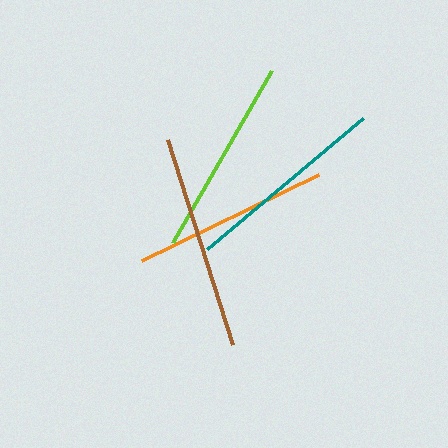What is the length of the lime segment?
The lime segment is approximately 198 pixels long.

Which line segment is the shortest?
The orange line is the shortest at approximately 196 pixels.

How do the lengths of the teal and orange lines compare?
The teal and orange lines are approximately the same length.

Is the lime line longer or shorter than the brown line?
The brown line is longer than the lime line.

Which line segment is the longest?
The brown line is the longest at approximately 215 pixels.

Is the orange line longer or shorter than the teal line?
The teal line is longer than the orange line.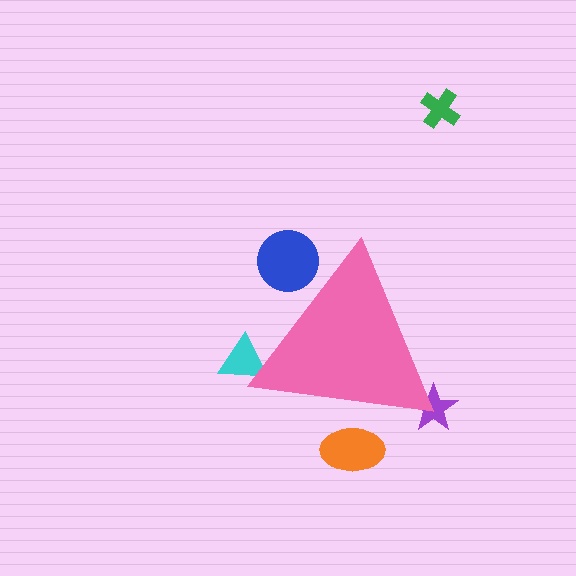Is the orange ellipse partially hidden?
Yes, the orange ellipse is partially hidden behind the pink triangle.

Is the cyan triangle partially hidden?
Yes, the cyan triangle is partially hidden behind the pink triangle.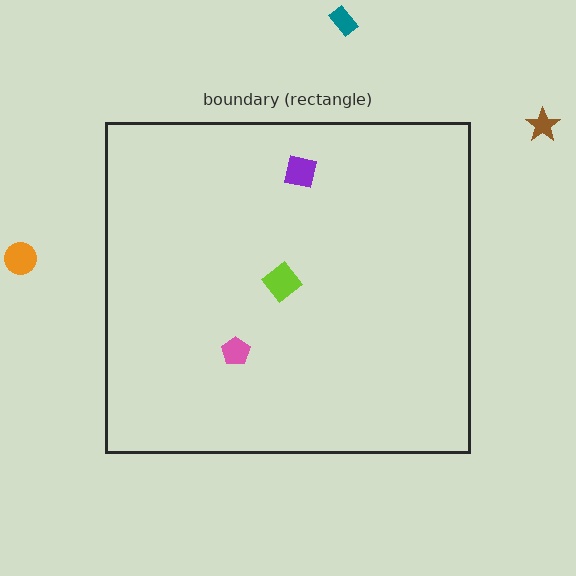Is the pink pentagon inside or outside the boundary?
Inside.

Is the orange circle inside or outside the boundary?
Outside.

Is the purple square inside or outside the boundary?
Inside.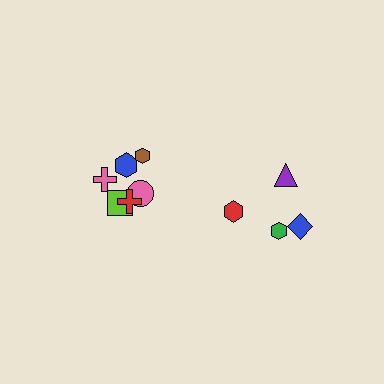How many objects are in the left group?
There are 6 objects.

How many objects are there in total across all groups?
There are 10 objects.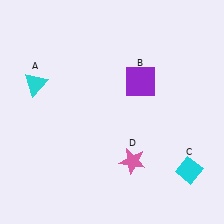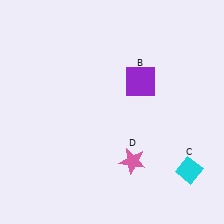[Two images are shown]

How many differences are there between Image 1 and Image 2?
There is 1 difference between the two images.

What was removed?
The cyan triangle (A) was removed in Image 2.